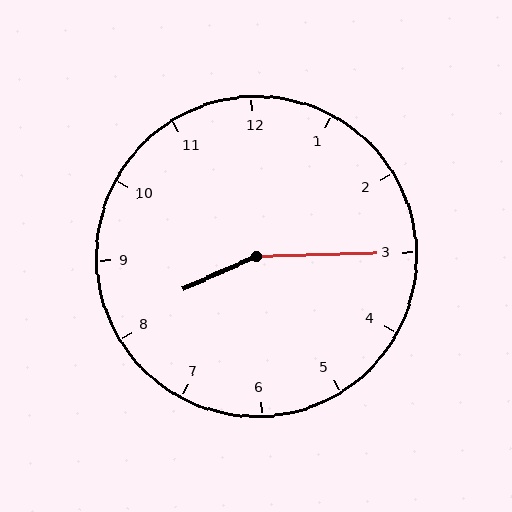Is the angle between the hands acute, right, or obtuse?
It is obtuse.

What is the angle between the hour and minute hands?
Approximately 158 degrees.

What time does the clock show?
8:15.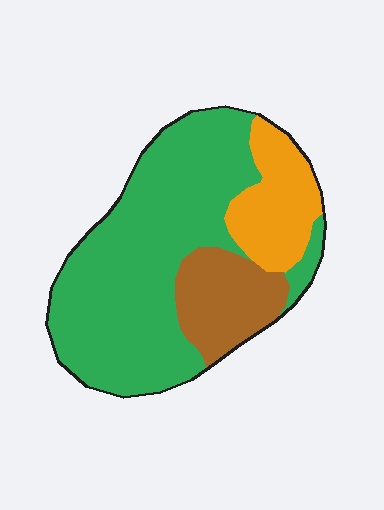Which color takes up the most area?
Green, at roughly 65%.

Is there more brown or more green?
Green.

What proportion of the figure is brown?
Brown covers about 15% of the figure.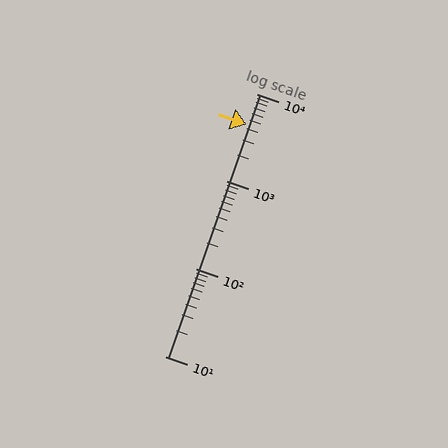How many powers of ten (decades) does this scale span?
The scale spans 3 decades, from 10 to 10000.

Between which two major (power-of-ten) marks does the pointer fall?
The pointer is between 1000 and 10000.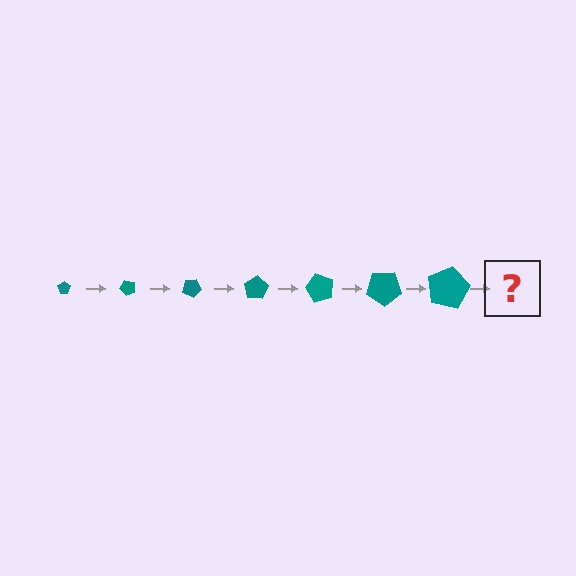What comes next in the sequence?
The next element should be a pentagon, larger than the previous one and rotated 350 degrees from the start.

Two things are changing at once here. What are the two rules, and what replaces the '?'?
The two rules are that the pentagon grows larger each step and it rotates 50 degrees each step. The '?' should be a pentagon, larger than the previous one and rotated 350 degrees from the start.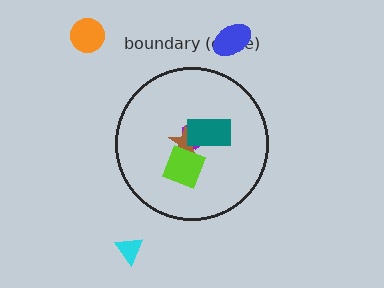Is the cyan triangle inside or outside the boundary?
Outside.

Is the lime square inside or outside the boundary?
Inside.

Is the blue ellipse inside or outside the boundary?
Outside.